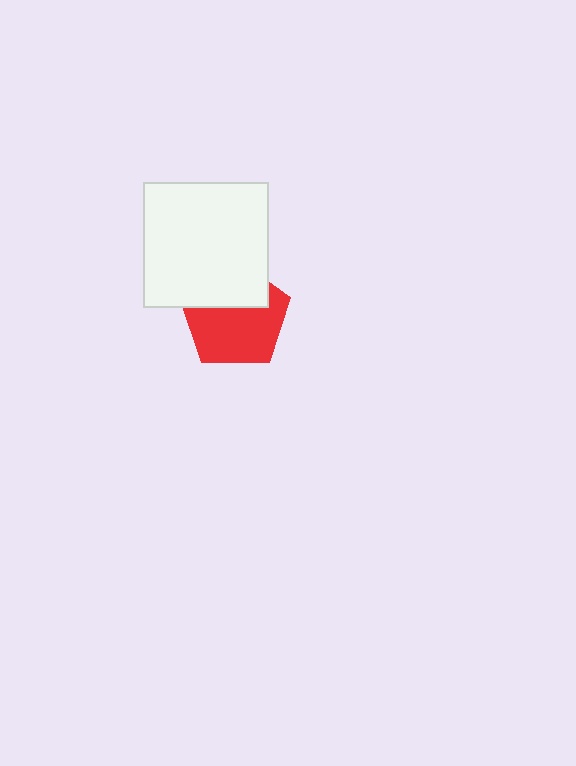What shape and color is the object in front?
The object in front is a white square.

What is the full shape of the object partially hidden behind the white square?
The partially hidden object is a red pentagon.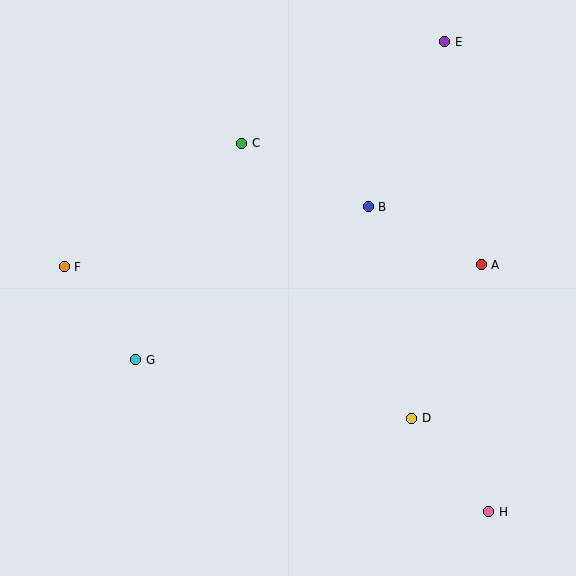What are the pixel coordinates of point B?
Point B is at (368, 207).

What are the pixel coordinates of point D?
Point D is at (412, 418).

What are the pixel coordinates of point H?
Point H is at (489, 512).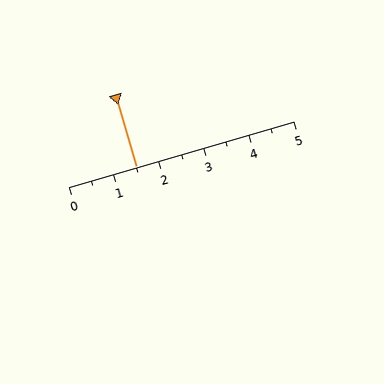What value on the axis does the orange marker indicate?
The marker indicates approximately 1.5.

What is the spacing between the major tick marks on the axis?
The major ticks are spaced 1 apart.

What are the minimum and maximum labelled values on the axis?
The axis runs from 0 to 5.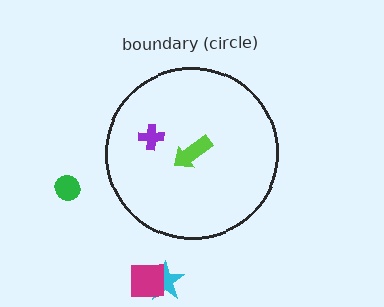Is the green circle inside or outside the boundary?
Outside.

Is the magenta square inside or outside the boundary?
Outside.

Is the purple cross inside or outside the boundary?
Inside.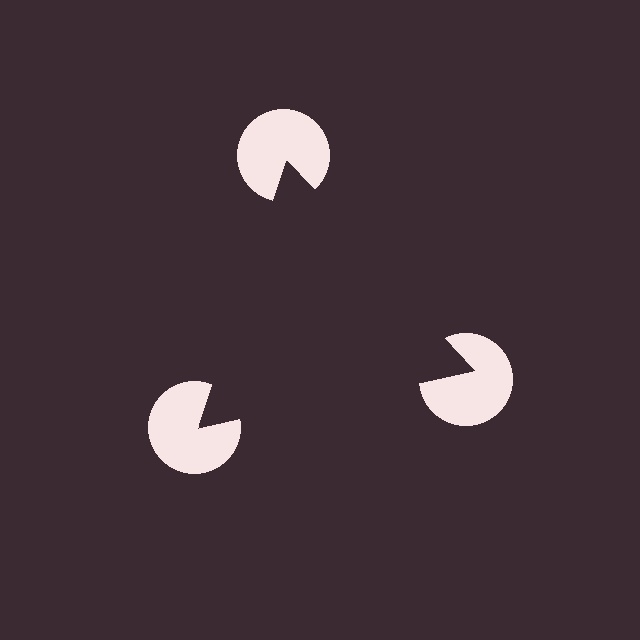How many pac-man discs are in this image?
There are 3 — one at each vertex of the illusory triangle.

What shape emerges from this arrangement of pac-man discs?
An illusory triangle — its edges are inferred from the aligned wedge cuts in the pac-man discs, not physically drawn.